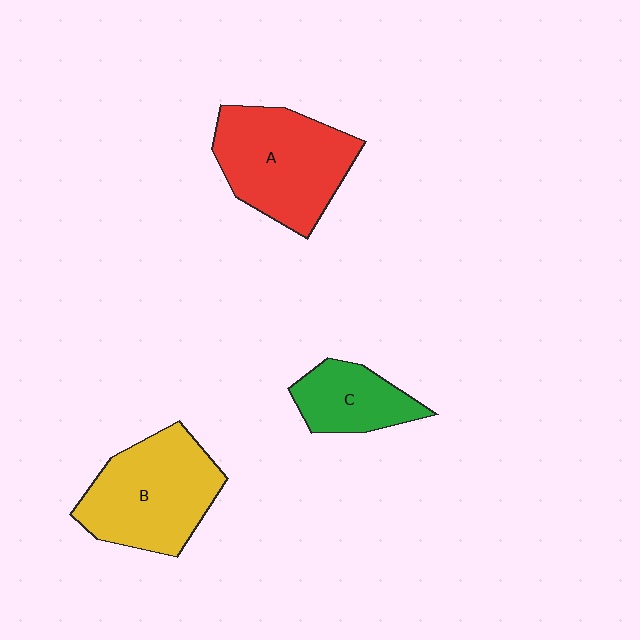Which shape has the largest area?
Shape A (red).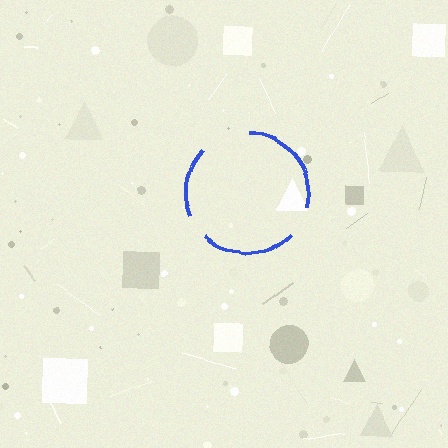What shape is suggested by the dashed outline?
The dashed outline suggests a circle.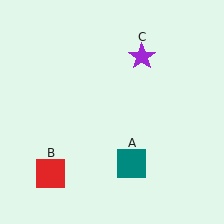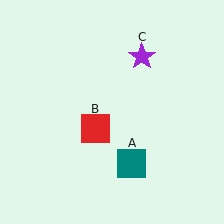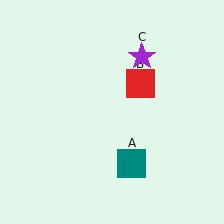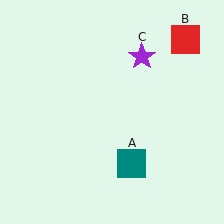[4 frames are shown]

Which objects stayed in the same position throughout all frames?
Teal square (object A) and purple star (object C) remained stationary.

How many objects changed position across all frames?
1 object changed position: red square (object B).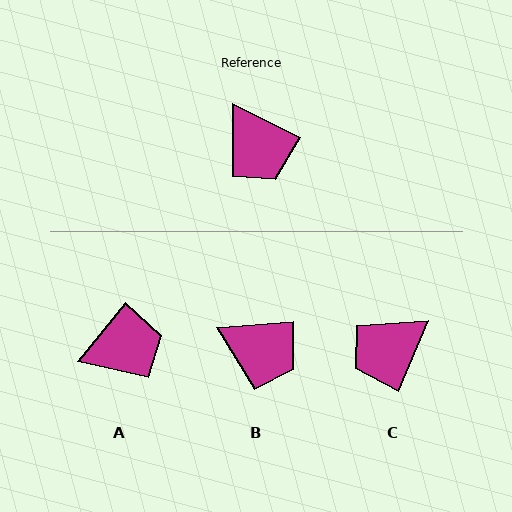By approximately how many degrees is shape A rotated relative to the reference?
Approximately 78 degrees counter-clockwise.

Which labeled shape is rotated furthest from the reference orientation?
C, about 87 degrees away.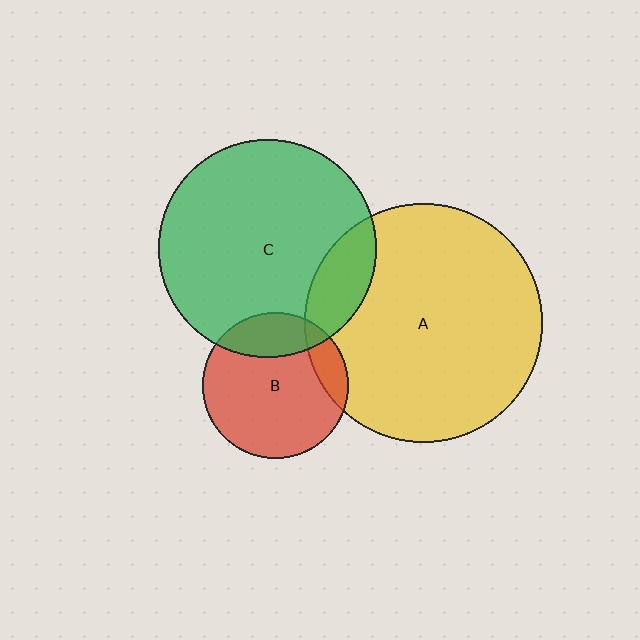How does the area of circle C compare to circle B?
Approximately 2.2 times.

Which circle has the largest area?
Circle A (yellow).